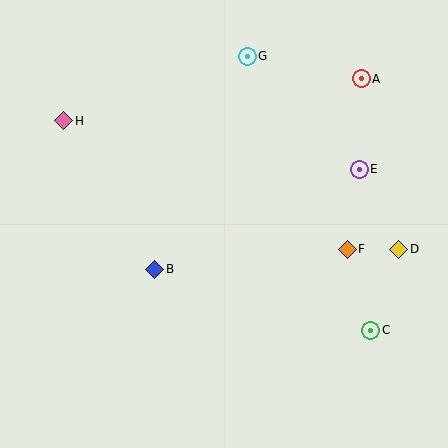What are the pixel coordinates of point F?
Point F is at (347, 249).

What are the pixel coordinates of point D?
Point D is at (399, 249).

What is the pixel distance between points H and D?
The distance between H and D is 359 pixels.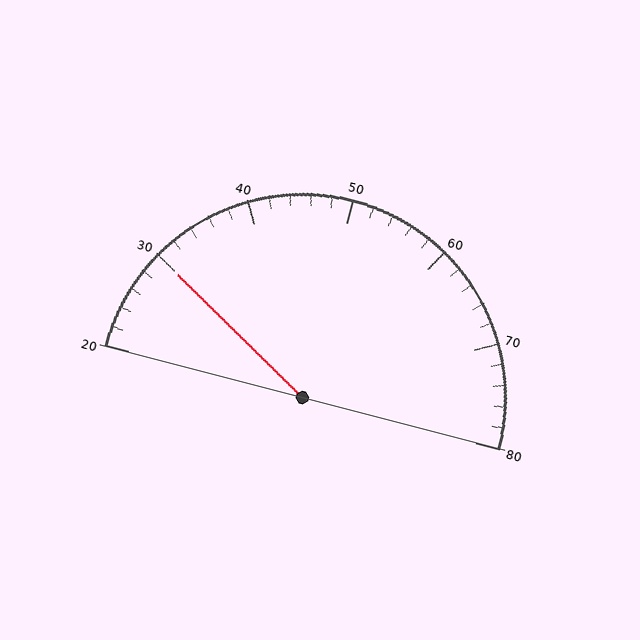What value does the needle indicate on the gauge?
The needle indicates approximately 30.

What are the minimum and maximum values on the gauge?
The gauge ranges from 20 to 80.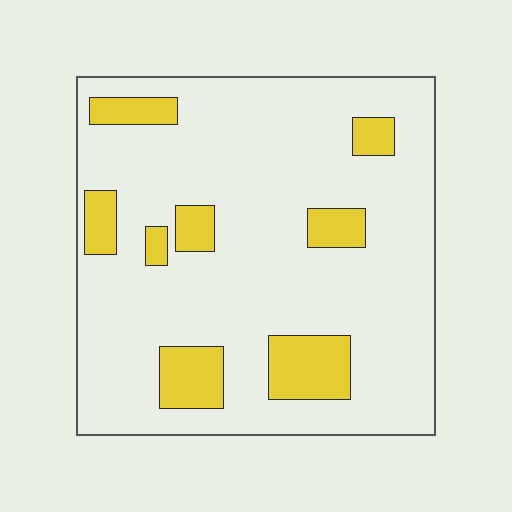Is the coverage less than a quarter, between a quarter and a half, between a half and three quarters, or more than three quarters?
Less than a quarter.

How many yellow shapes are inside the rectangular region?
8.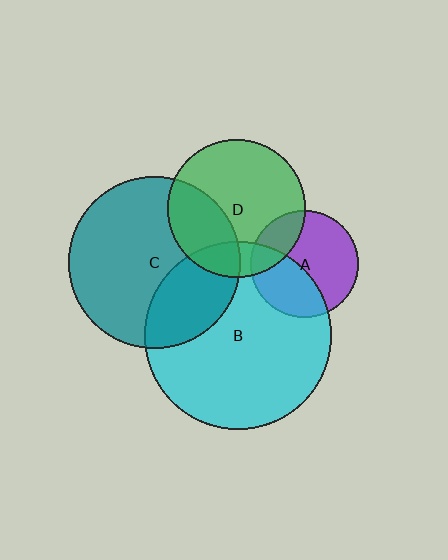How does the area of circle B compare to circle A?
Approximately 3.1 times.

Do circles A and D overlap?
Yes.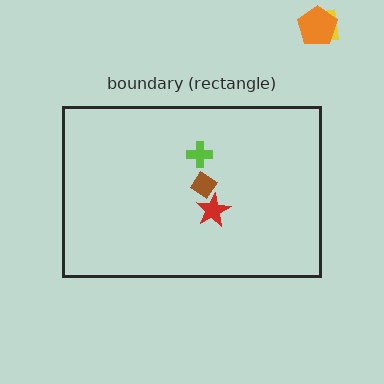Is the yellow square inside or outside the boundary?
Outside.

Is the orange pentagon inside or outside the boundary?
Outside.